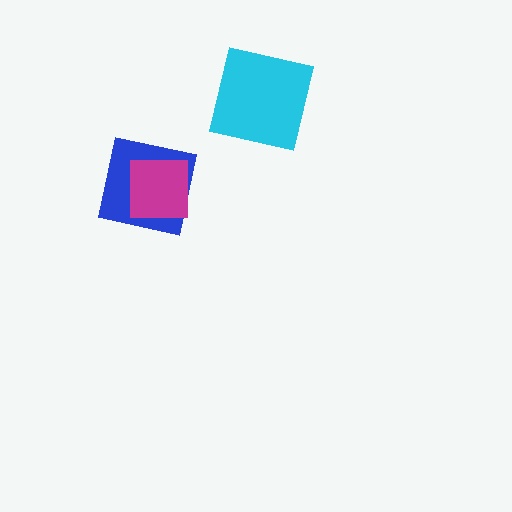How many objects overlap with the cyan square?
0 objects overlap with the cyan square.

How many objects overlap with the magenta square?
1 object overlaps with the magenta square.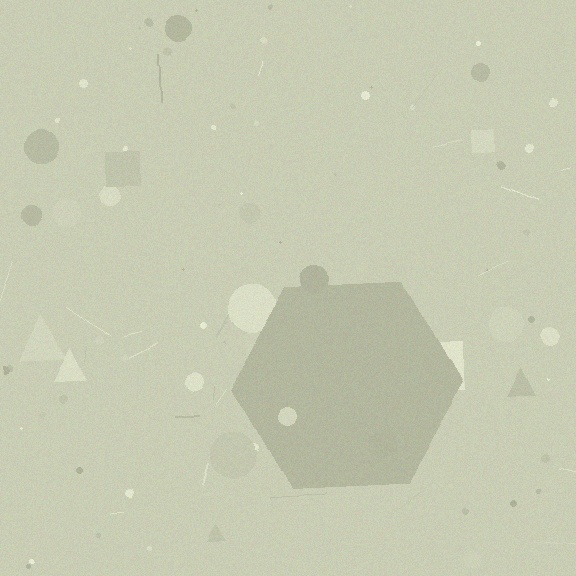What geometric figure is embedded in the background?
A hexagon is embedded in the background.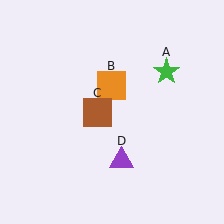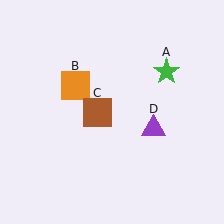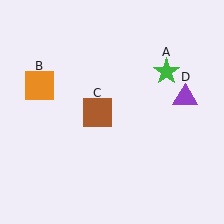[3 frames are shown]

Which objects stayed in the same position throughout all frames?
Green star (object A) and brown square (object C) remained stationary.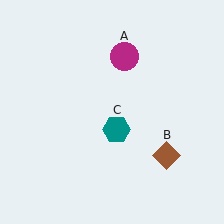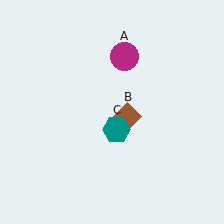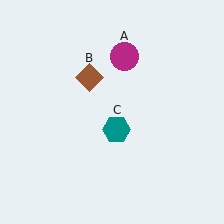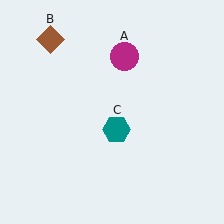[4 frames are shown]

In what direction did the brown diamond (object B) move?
The brown diamond (object B) moved up and to the left.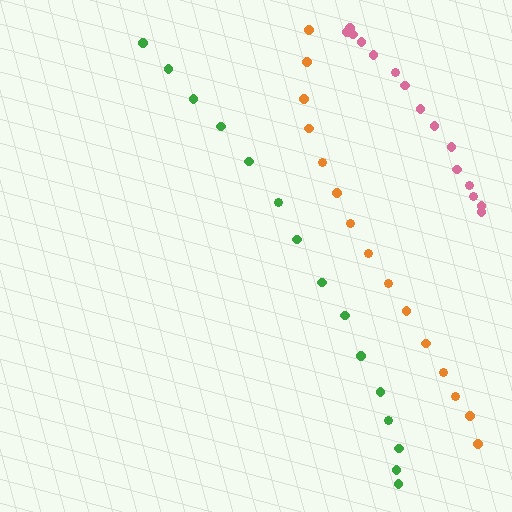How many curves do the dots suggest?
There are 3 distinct paths.